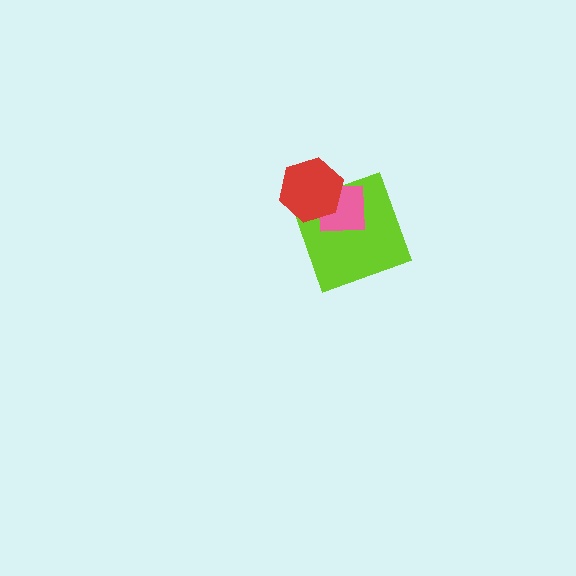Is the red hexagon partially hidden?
No, no other shape covers it.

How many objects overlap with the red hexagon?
2 objects overlap with the red hexagon.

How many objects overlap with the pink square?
2 objects overlap with the pink square.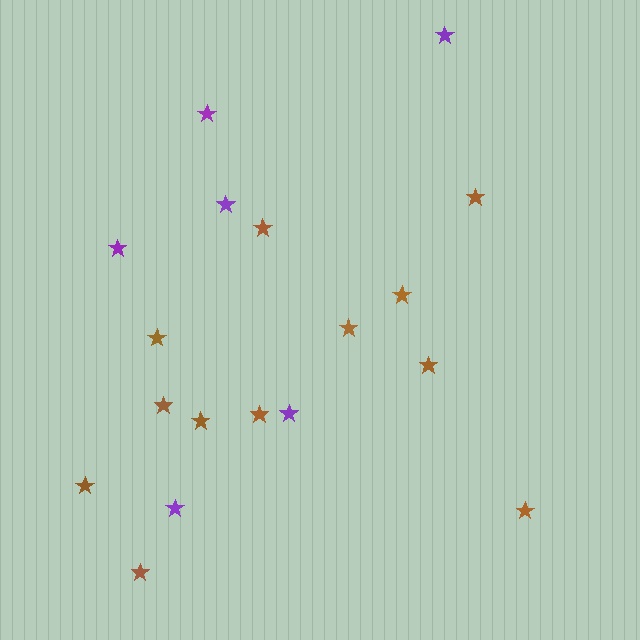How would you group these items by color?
There are 2 groups: one group of purple stars (6) and one group of brown stars (12).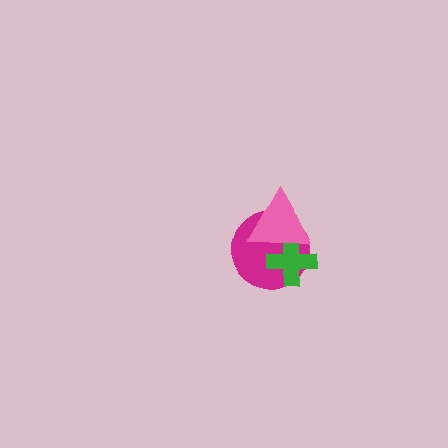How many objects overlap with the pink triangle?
2 objects overlap with the pink triangle.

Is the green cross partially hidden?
Yes, it is partially covered by another shape.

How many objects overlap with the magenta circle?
2 objects overlap with the magenta circle.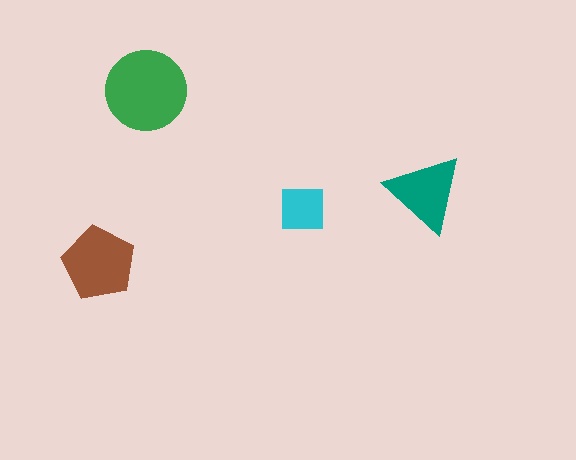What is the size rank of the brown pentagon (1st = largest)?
2nd.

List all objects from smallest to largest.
The cyan square, the teal triangle, the brown pentagon, the green circle.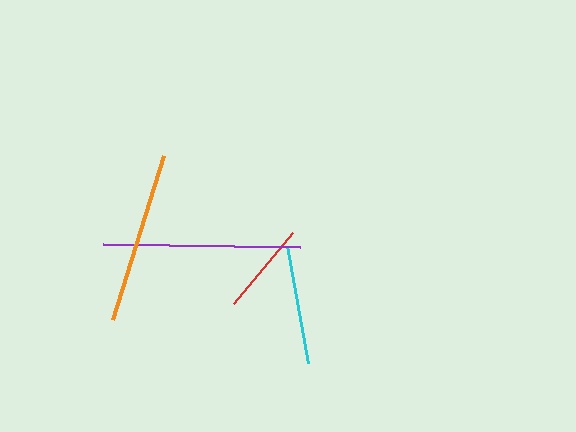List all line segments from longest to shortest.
From longest to shortest: purple, orange, cyan, red.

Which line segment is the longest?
The purple line is the longest at approximately 197 pixels.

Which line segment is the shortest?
The red line is the shortest at approximately 92 pixels.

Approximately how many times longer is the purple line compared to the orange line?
The purple line is approximately 1.1 times the length of the orange line.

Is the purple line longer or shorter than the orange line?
The purple line is longer than the orange line.